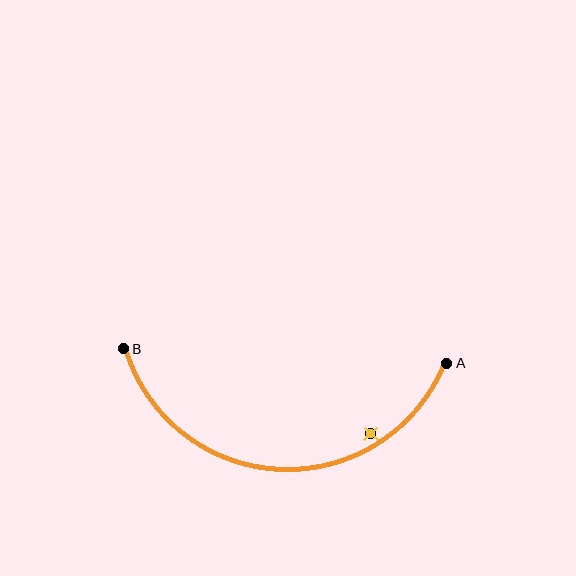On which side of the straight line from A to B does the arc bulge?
The arc bulges below the straight line connecting A and B.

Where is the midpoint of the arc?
The arc midpoint is the point on the curve farthest from the straight line joining A and B. It sits below that line.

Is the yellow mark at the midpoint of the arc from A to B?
No — the yellow mark does not lie on the arc at all. It sits slightly inside the curve.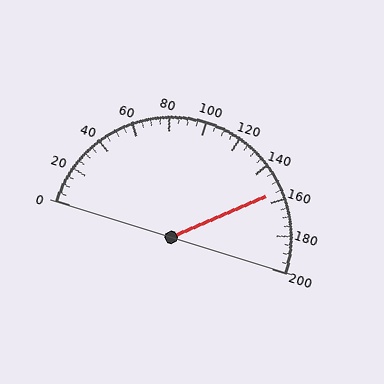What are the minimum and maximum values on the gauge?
The gauge ranges from 0 to 200.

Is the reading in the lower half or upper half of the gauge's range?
The reading is in the upper half of the range (0 to 200).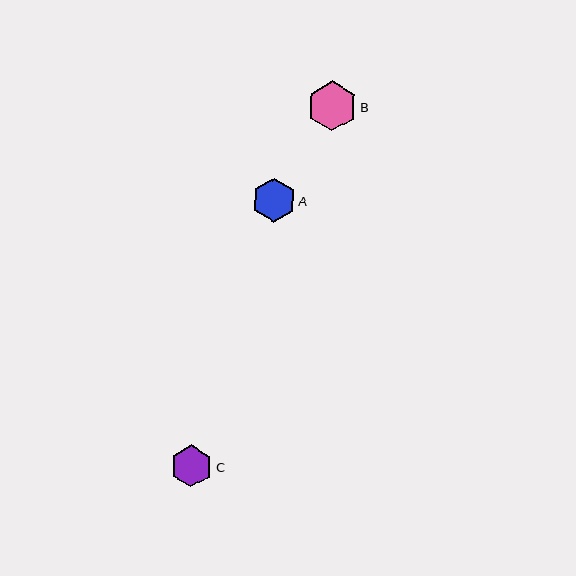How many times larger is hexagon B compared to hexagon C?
Hexagon B is approximately 1.2 times the size of hexagon C.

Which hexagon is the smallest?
Hexagon C is the smallest with a size of approximately 42 pixels.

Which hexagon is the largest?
Hexagon B is the largest with a size of approximately 50 pixels.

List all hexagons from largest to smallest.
From largest to smallest: B, A, C.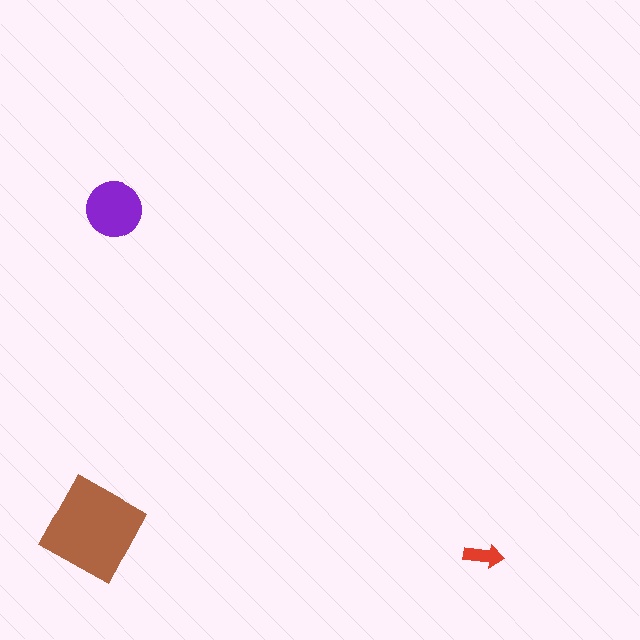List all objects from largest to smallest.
The brown diamond, the purple circle, the red arrow.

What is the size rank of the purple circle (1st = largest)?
2nd.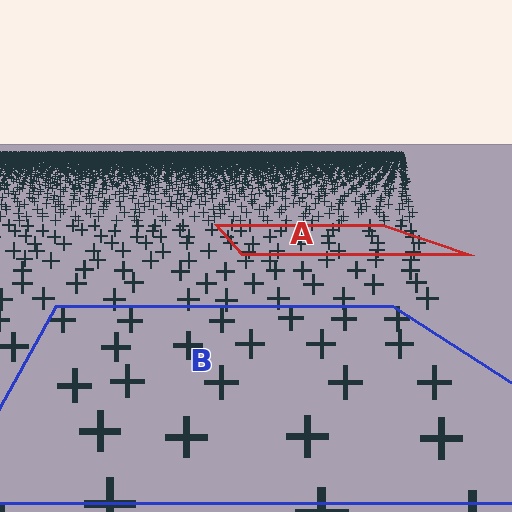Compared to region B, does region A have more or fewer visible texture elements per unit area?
Region A has more texture elements per unit area — they are packed more densely because it is farther away.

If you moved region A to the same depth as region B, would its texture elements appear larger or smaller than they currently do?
They would appear larger. At a closer depth, the same texture elements are projected at a bigger on-screen size.